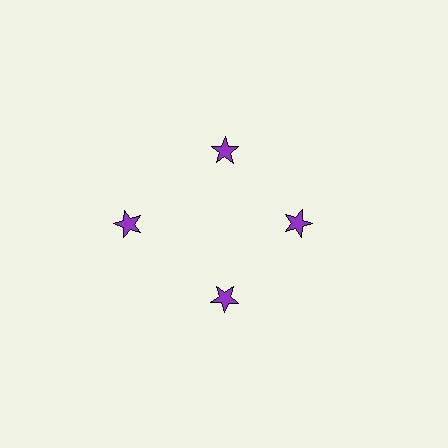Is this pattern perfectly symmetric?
No. The 4 purple stars are arranged in a ring, but one element near the 9 o'clock position is pushed outward from the center, breaking the 4-fold rotational symmetry.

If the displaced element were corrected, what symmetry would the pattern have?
It would have 4-fold rotational symmetry — the pattern would map onto itself every 90 degrees.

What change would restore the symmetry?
The symmetry would be restored by moving it inward, back onto the ring so that all 4 stars sit at equal angles and equal distance from the center.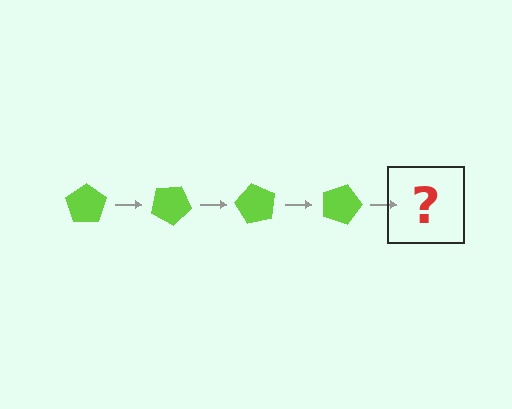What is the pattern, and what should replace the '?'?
The pattern is that the pentagon rotates 30 degrees each step. The '?' should be a lime pentagon rotated 120 degrees.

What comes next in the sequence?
The next element should be a lime pentagon rotated 120 degrees.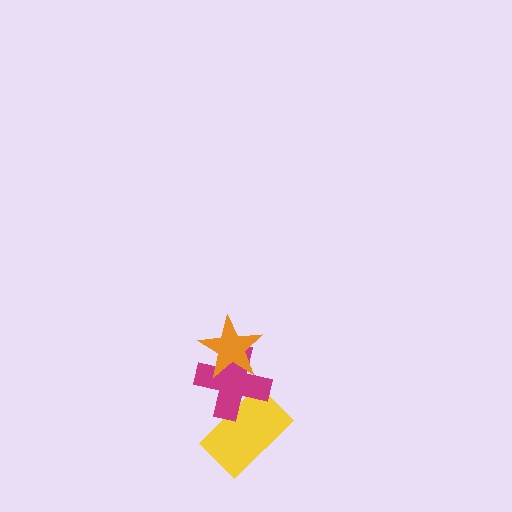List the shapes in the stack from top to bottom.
From top to bottom: the orange star, the magenta cross, the yellow rectangle.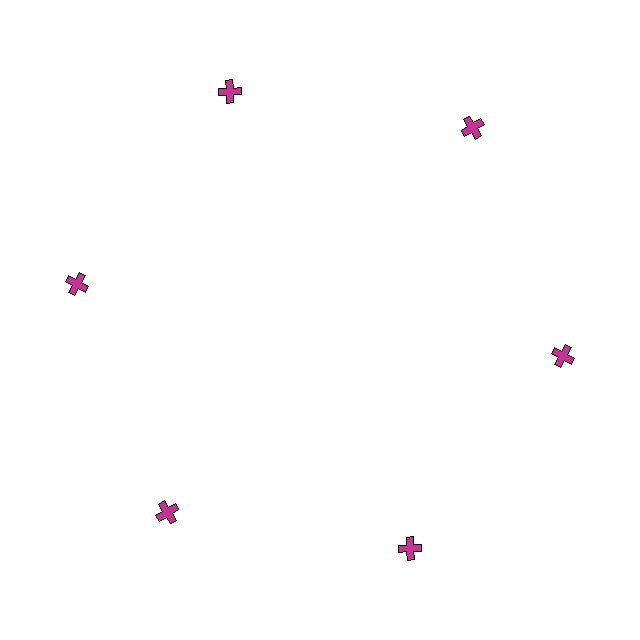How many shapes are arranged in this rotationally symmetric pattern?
There are 6 shapes, arranged in 6 groups of 1.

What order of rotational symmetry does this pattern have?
This pattern has 6-fold rotational symmetry.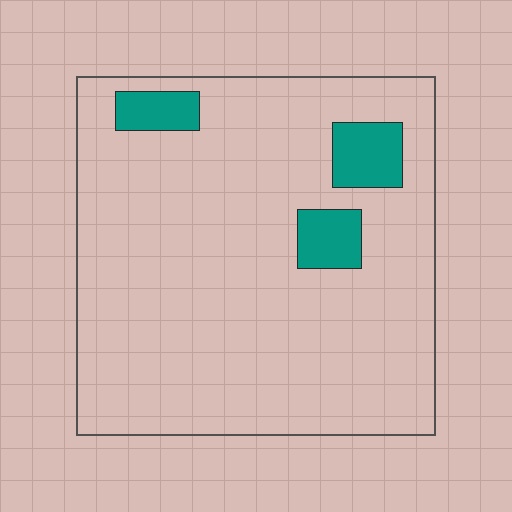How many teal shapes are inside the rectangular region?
3.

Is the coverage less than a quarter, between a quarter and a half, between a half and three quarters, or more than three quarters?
Less than a quarter.